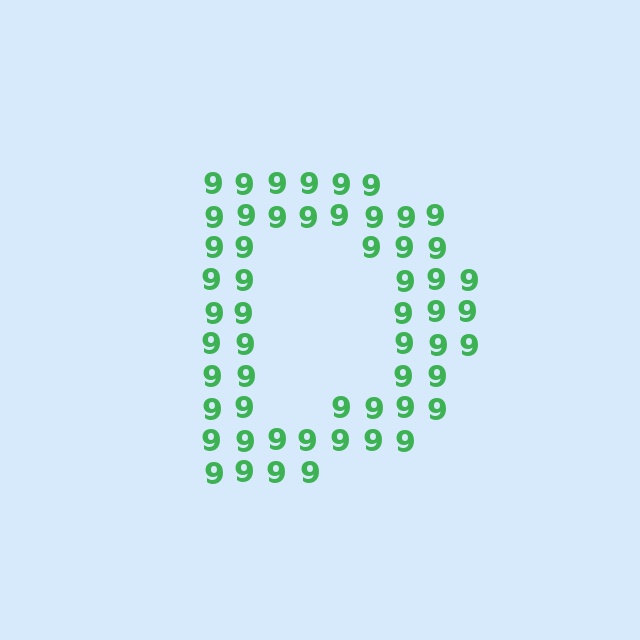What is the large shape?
The large shape is the letter D.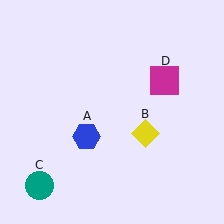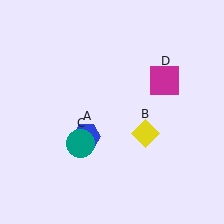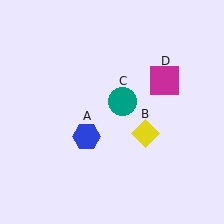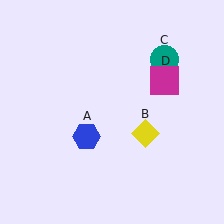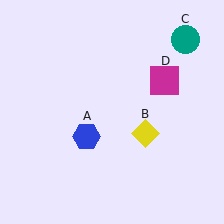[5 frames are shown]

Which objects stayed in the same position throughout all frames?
Blue hexagon (object A) and yellow diamond (object B) and magenta square (object D) remained stationary.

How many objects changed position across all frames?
1 object changed position: teal circle (object C).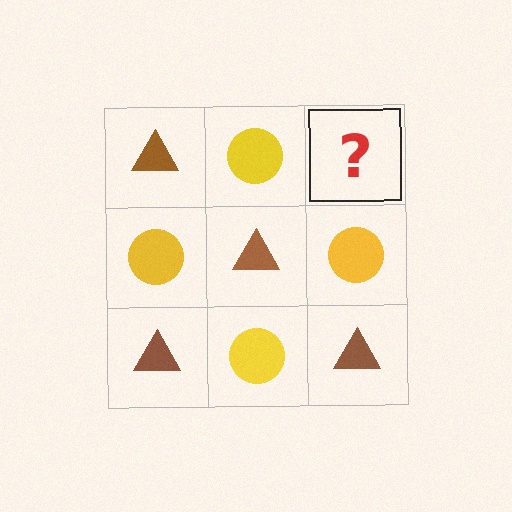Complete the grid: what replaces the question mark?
The question mark should be replaced with a brown triangle.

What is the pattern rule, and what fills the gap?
The rule is that it alternates brown triangle and yellow circle in a checkerboard pattern. The gap should be filled with a brown triangle.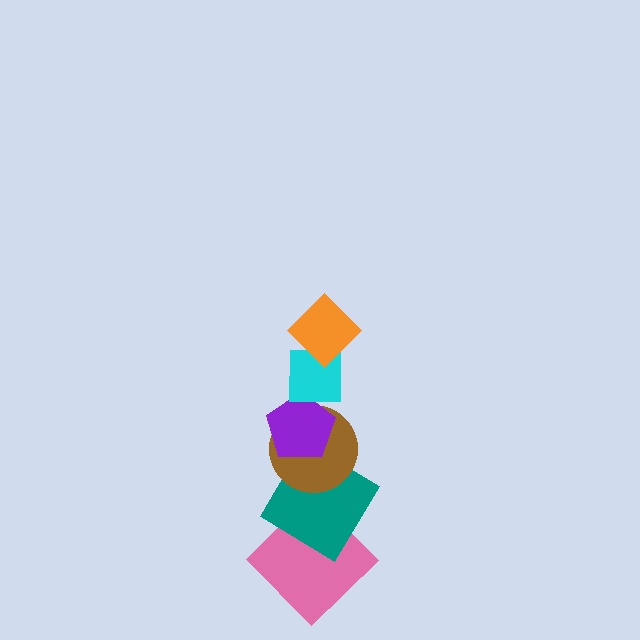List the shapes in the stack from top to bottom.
From top to bottom: the orange diamond, the cyan square, the purple pentagon, the brown circle, the teal diamond, the pink diamond.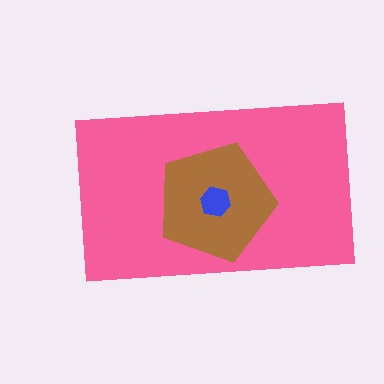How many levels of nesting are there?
3.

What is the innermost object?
The blue hexagon.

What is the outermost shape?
The pink rectangle.